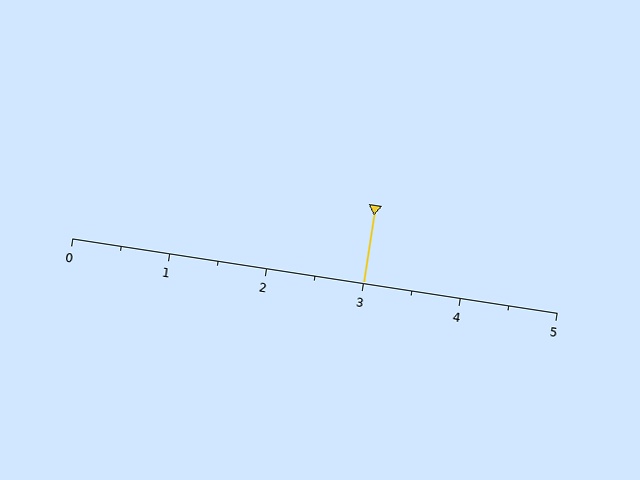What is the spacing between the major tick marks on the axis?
The major ticks are spaced 1 apart.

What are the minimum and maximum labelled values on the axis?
The axis runs from 0 to 5.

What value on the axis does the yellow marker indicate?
The marker indicates approximately 3.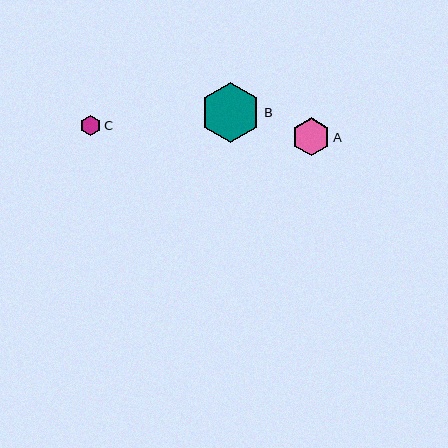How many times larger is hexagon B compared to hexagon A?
Hexagon B is approximately 1.6 times the size of hexagon A.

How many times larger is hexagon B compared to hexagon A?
Hexagon B is approximately 1.6 times the size of hexagon A.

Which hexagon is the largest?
Hexagon B is the largest with a size of approximately 60 pixels.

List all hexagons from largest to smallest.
From largest to smallest: B, A, C.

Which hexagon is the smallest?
Hexagon C is the smallest with a size of approximately 21 pixels.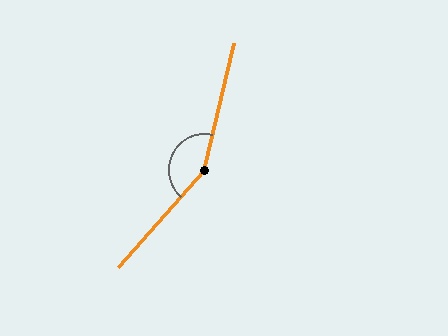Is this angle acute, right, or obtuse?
It is obtuse.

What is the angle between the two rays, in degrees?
Approximately 152 degrees.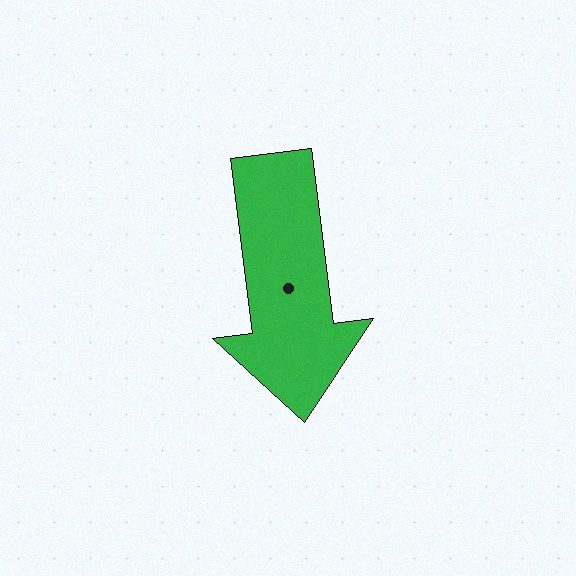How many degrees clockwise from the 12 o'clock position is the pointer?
Approximately 173 degrees.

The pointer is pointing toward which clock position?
Roughly 6 o'clock.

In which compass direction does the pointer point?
South.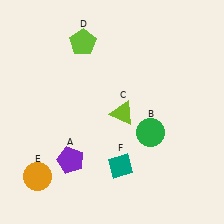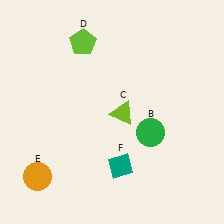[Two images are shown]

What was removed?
The purple pentagon (A) was removed in Image 2.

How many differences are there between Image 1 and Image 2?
There is 1 difference between the two images.